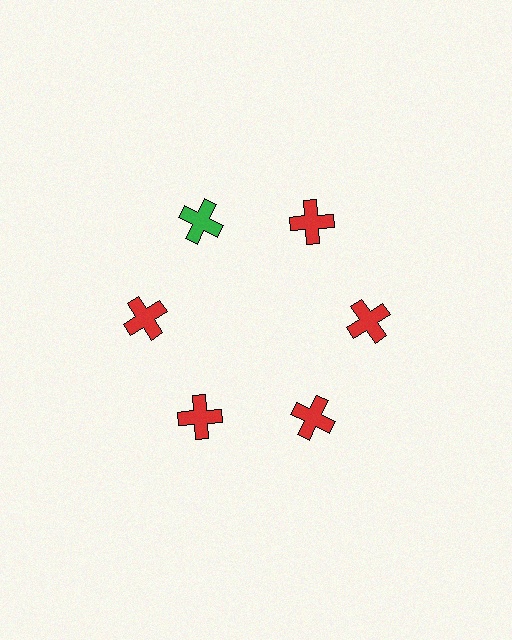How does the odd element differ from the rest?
It has a different color: green instead of red.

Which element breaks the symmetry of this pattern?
The green cross at roughly the 11 o'clock position breaks the symmetry. All other shapes are red crosses.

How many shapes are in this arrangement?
There are 6 shapes arranged in a ring pattern.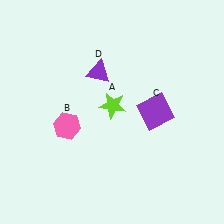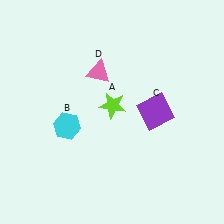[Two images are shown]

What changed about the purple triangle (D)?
In Image 1, D is purple. In Image 2, it changed to pink.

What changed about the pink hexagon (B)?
In Image 1, B is pink. In Image 2, it changed to cyan.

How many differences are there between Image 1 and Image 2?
There are 2 differences between the two images.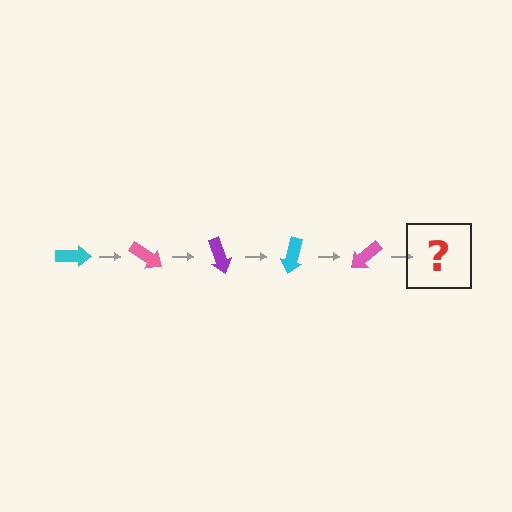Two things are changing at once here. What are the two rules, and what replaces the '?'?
The two rules are that it rotates 35 degrees each step and the color cycles through cyan, pink, and purple. The '?' should be a purple arrow, rotated 175 degrees from the start.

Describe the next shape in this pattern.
It should be a purple arrow, rotated 175 degrees from the start.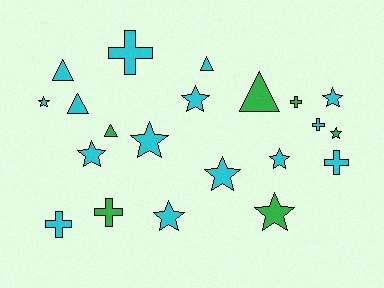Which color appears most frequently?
Cyan, with 15 objects.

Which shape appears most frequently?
Star, with 10 objects.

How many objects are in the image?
There are 21 objects.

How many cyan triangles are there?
There are 3 cyan triangles.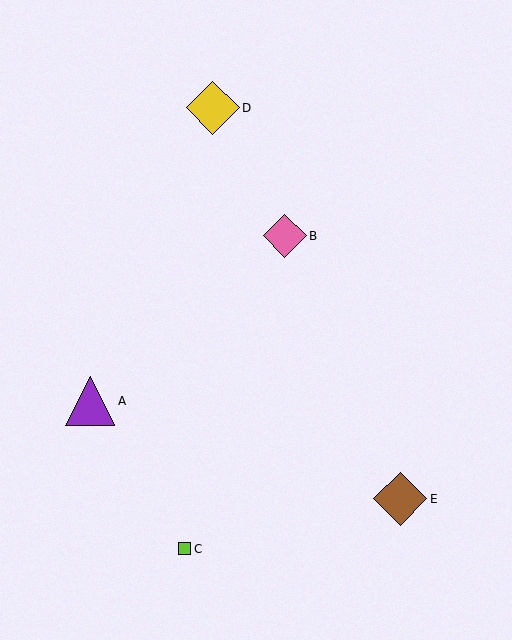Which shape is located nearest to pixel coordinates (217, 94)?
The yellow diamond (labeled D) at (213, 108) is nearest to that location.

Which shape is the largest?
The yellow diamond (labeled D) is the largest.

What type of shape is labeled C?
Shape C is a lime square.